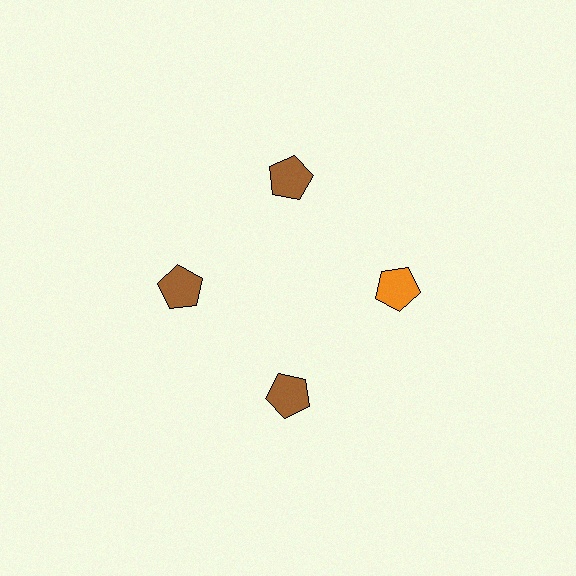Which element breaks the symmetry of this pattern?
The orange pentagon at roughly the 3 o'clock position breaks the symmetry. All other shapes are brown pentagons.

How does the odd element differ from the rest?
It has a different color: orange instead of brown.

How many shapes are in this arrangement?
There are 4 shapes arranged in a ring pattern.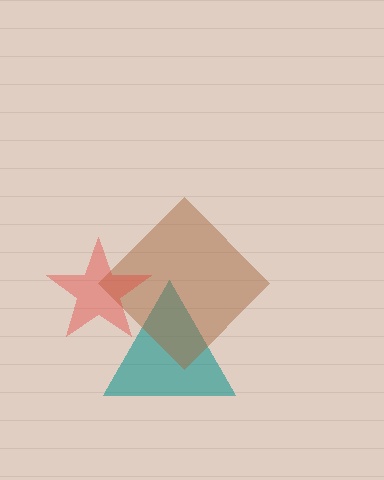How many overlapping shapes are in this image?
There are 3 overlapping shapes in the image.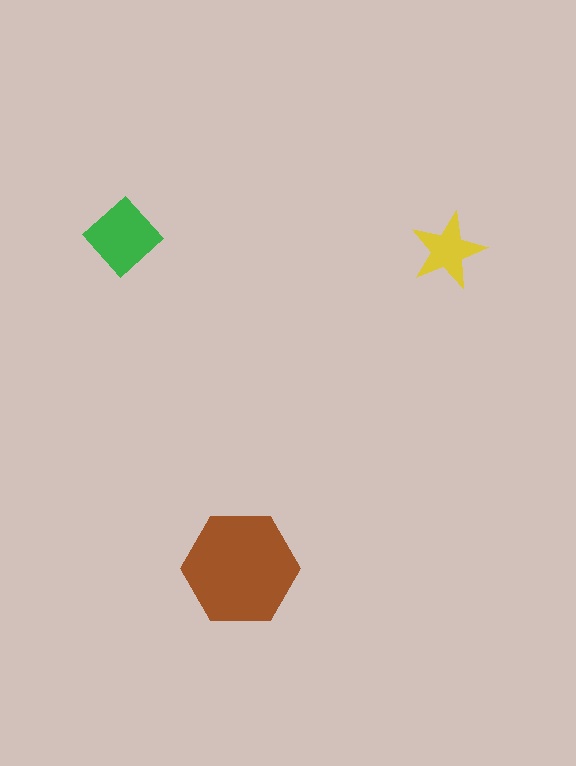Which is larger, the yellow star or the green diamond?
The green diamond.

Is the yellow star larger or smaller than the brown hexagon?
Smaller.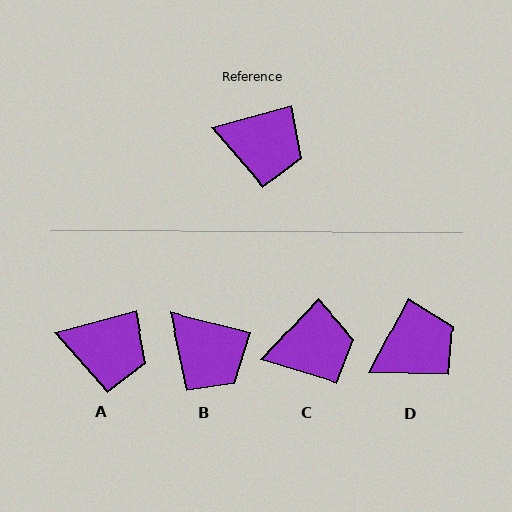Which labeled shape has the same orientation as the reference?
A.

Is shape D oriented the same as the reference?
No, it is off by about 47 degrees.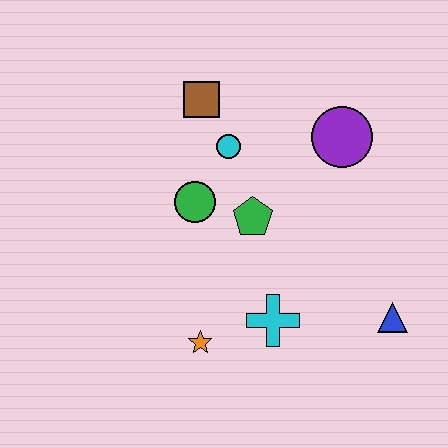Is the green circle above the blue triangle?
Yes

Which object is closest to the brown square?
The cyan circle is closest to the brown square.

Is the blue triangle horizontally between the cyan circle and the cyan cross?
No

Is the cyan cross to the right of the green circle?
Yes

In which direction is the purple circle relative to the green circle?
The purple circle is to the right of the green circle.